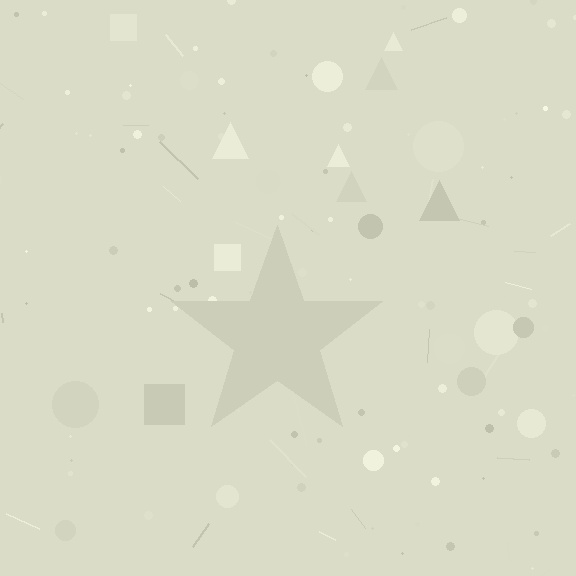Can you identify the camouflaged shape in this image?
The camouflaged shape is a star.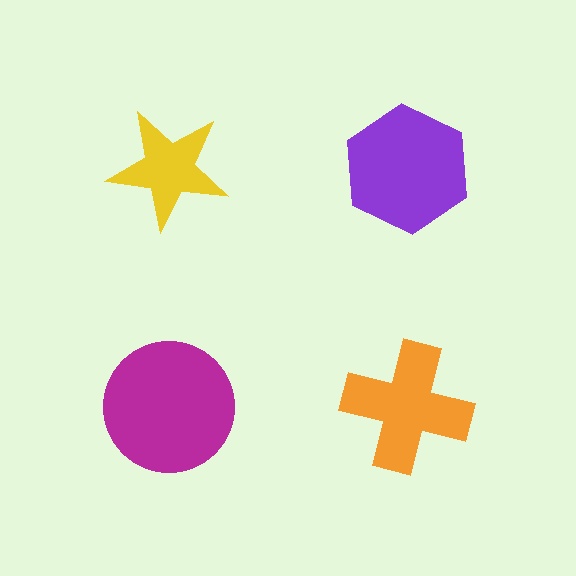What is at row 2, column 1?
A magenta circle.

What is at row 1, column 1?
A yellow star.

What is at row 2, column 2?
An orange cross.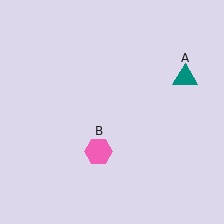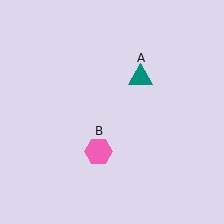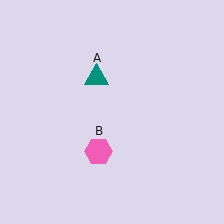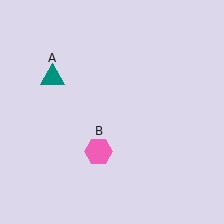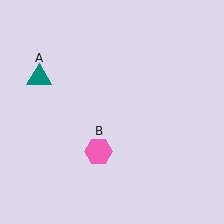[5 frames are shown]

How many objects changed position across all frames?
1 object changed position: teal triangle (object A).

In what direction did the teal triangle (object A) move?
The teal triangle (object A) moved left.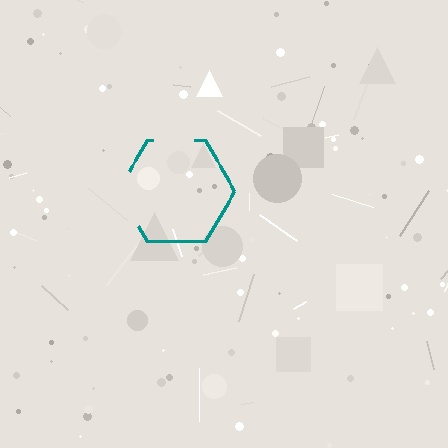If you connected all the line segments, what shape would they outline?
They would outline a hexagon.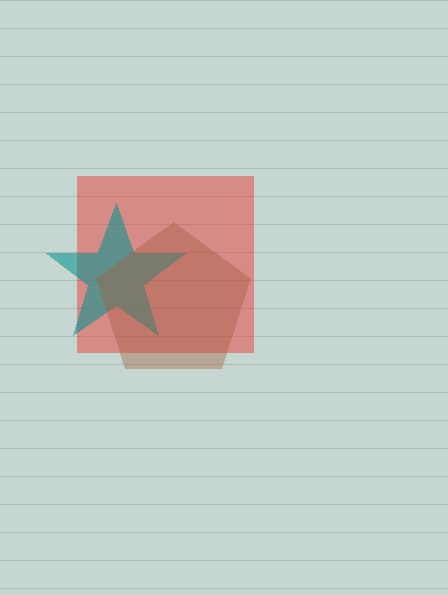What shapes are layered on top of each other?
The layered shapes are: a red square, a teal star, a brown pentagon.